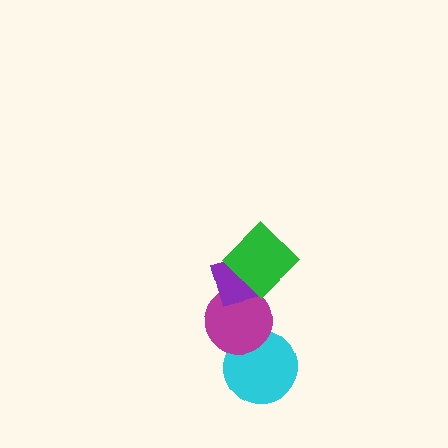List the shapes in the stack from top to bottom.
From top to bottom: the green diamond, the purple diamond, the magenta circle, the cyan circle.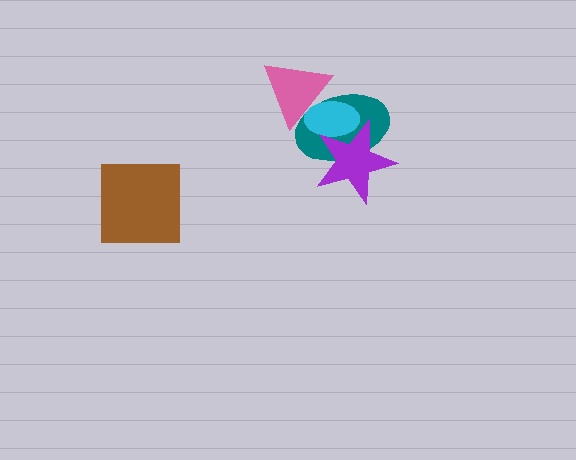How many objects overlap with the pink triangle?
2 objects overlap with the pink triangle.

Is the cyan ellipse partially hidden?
Yes, it is partially covered by another shape.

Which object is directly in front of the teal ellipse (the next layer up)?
The cyan ellipse is directly in front of the teal ellipse.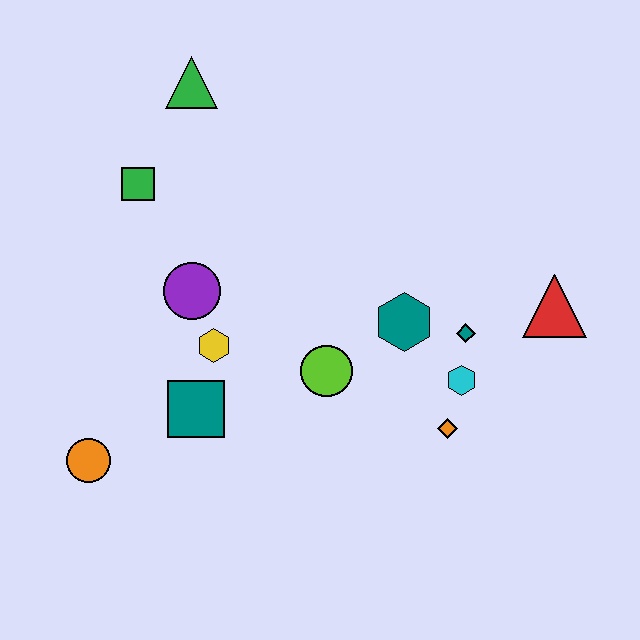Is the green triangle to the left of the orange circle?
No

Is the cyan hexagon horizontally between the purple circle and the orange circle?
No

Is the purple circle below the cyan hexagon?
No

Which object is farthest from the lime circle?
The green triangle is farthest from the lime circle.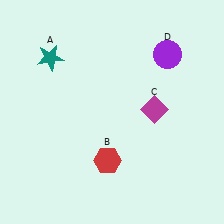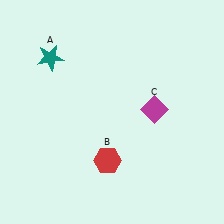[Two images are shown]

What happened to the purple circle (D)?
The purple circle (D) was removed in Image 2. It was in the top-right area of Image 1.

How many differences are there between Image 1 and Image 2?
There is 1 difference between the two images.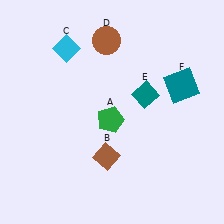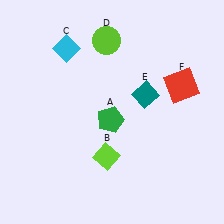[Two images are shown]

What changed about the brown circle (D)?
In Image 1, D is brown. In Image 2, it changed to lime.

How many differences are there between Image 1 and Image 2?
There are 3 differences between the two images.